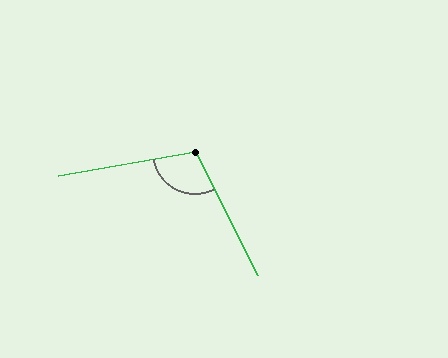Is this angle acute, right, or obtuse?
It is obtuse.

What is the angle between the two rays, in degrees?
Approximately 107 degrees.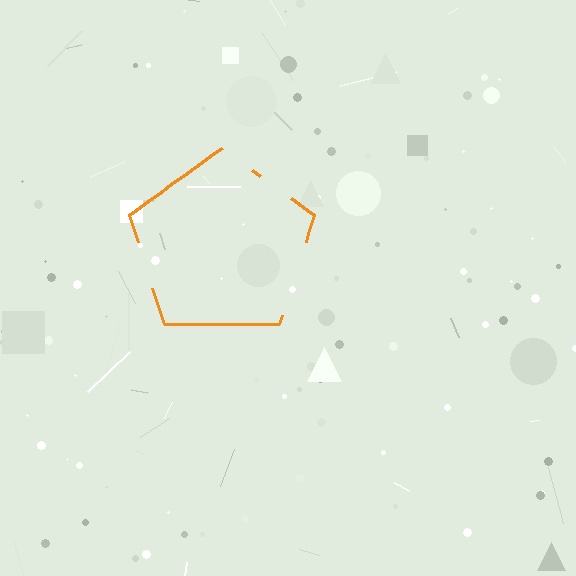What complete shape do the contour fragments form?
The contour fragments form a pentagon.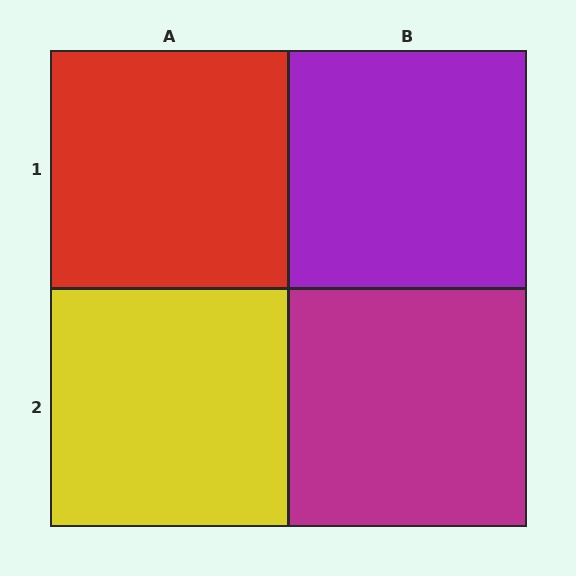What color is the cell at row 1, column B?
Purple.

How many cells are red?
1 cell is red.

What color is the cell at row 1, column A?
Red.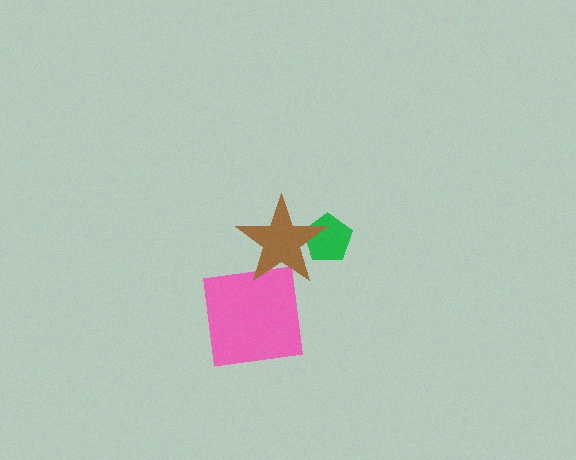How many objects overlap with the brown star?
2 objects overlap with the brown star.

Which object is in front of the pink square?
The brown star is in front of the pink square.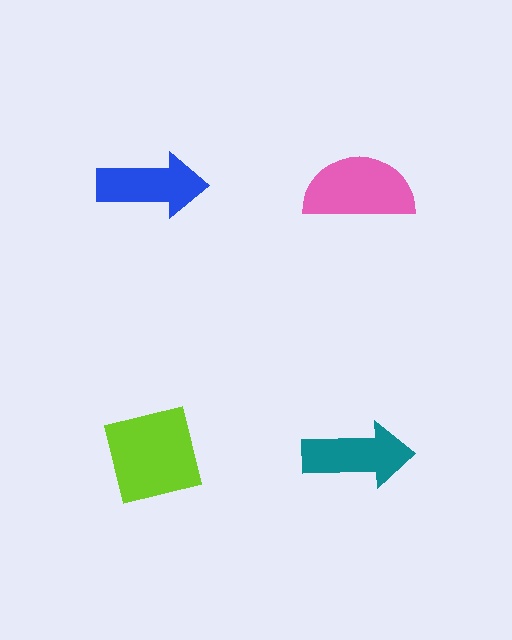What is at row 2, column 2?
A teal arrow.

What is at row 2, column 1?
A lime square.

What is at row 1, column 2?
A pink semicircle.